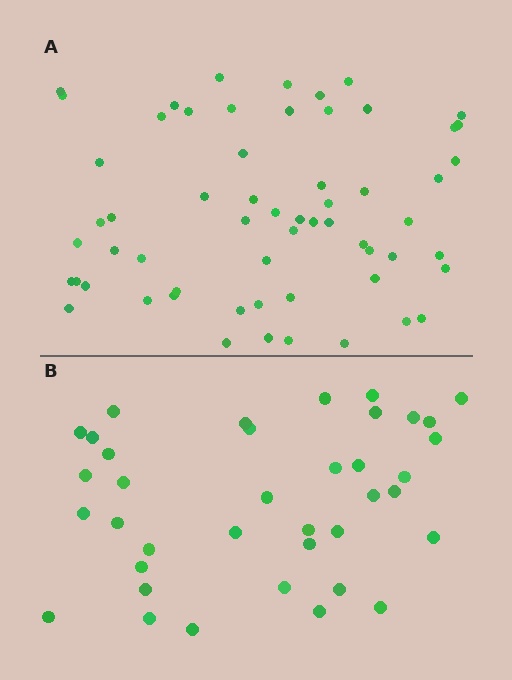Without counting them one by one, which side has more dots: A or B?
Region A (the top region) has more dots.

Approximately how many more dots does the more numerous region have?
Region A has approximately 20 more dots than region B.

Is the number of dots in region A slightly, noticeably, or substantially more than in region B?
Region A has substantially more. The ratio is roughly 1.6 to 1.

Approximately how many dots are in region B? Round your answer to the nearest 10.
About 40 dots. (The exact count is 38, which rounds to 40.)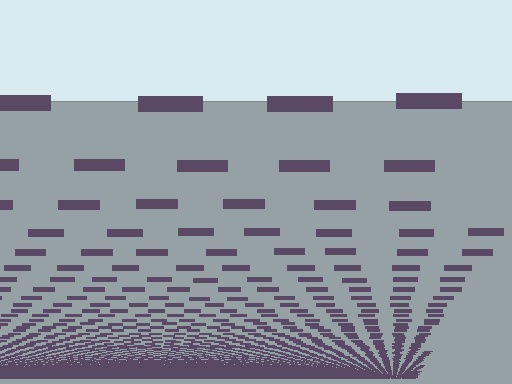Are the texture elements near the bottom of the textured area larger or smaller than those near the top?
Smaller. The gradient is inverted — elements near the bottom are smaller and denser.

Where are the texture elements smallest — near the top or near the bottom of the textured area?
Near the bottom.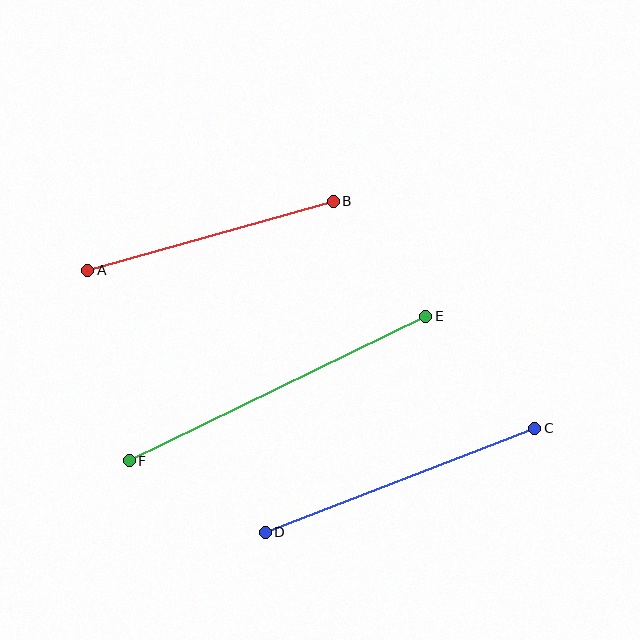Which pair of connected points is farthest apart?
Points E and F are farthest apart.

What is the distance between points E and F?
The distance is approximately 330 pixels.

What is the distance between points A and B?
The distance is approximately 255 pixels.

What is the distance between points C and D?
The distance is approximately 289 pixels.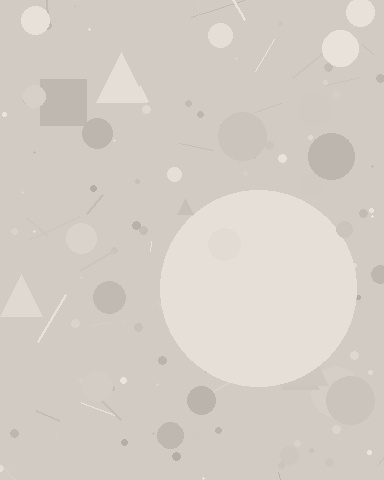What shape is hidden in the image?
A circle is hidden in the image.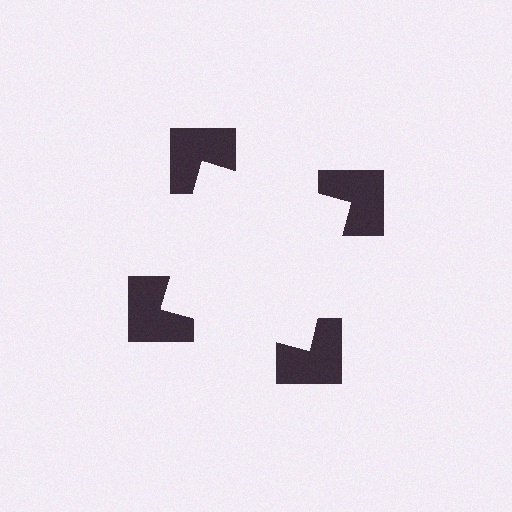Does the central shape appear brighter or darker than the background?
It typically appears slightly brighter than the background, even though no actual brightness change is drawn.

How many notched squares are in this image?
There are 4 — one at each vertex of the illusory square.